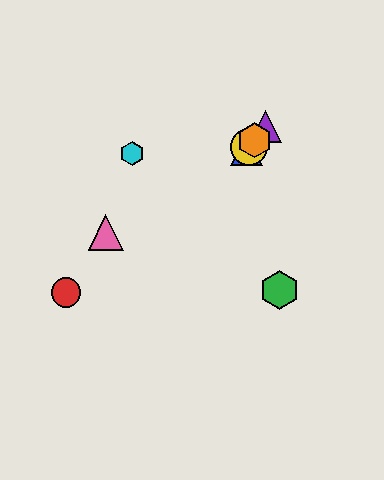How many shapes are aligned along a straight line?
4 shapes (the blue triangle, the yellow circle, the purple triangle, the orange hexagon) are aligned along a straight line.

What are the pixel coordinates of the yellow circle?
The yellow circle is at (249, 147).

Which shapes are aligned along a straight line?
The blue triangle, the yellow circle, the purple triangle, the orange hexagon are aligned along a straight line.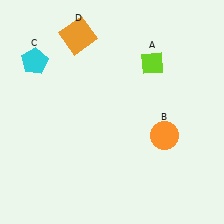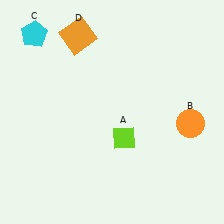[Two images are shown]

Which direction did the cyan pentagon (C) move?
The cyan pentagon (C) moved up.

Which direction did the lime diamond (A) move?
The lime diamond (A) moved down.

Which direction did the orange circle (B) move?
The orange circle (B) moved right.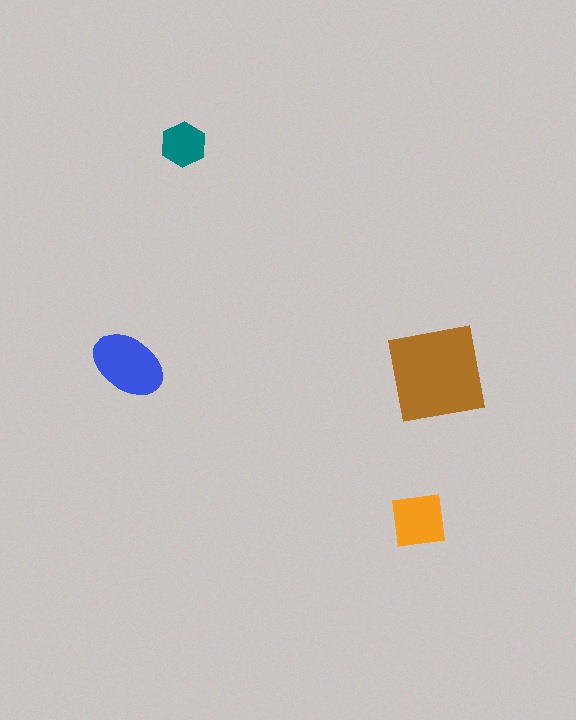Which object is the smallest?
The teal hexagon.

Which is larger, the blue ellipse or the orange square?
The blue ellipse.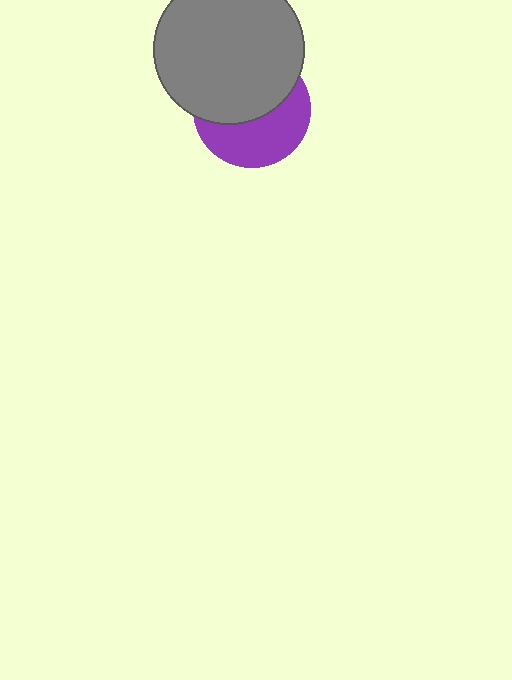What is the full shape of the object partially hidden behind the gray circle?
The partially hidden object is a purple circle.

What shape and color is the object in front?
The object in front is a gray circle.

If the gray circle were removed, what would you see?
You would see the complete purple circle.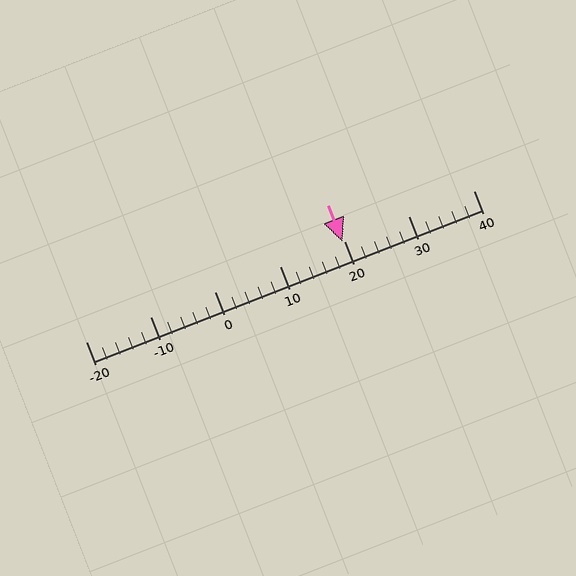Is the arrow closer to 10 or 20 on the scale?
The arrow is closer to 20.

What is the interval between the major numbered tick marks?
The major tick marks are spaced 10 units apart.